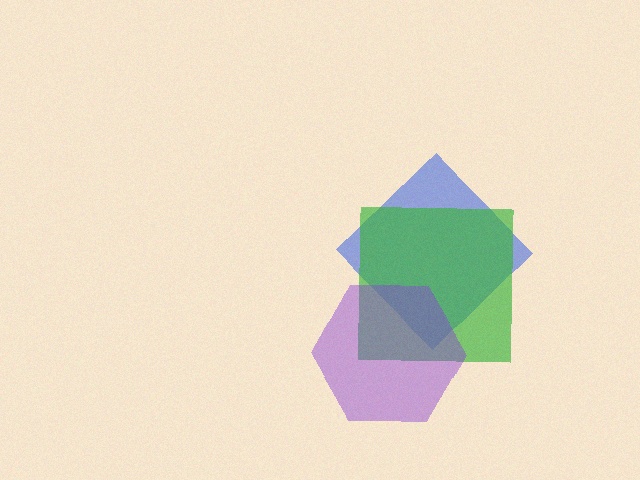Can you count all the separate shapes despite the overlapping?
Yes, there are 3 separate shapes.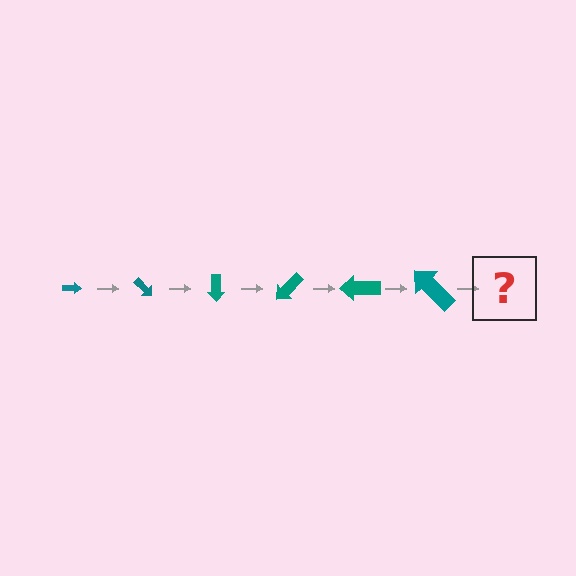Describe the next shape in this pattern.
It should be an arrow, larger than the previous one and rotated 270 degrees from the start.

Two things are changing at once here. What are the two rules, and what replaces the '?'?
The two rules are that the arrow grows larger each step and it rotates 45 degrees each step. The '?' should be an arrow, larger than the previous one and rotated 270 degrees from the start.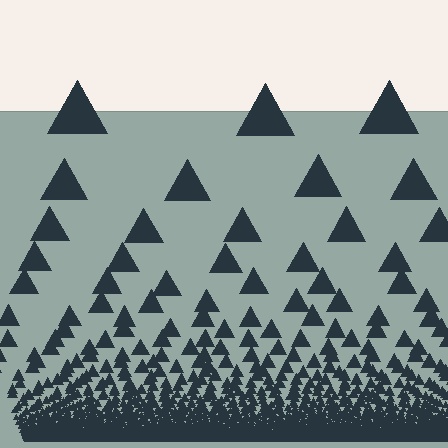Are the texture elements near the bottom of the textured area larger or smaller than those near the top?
Smaller. The gradient is inverted — elements near the bottom are smaller and denser.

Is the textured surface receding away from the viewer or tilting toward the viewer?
The surface appears to tilt toward the viewer. Texture elements get larger and sparser toward the top.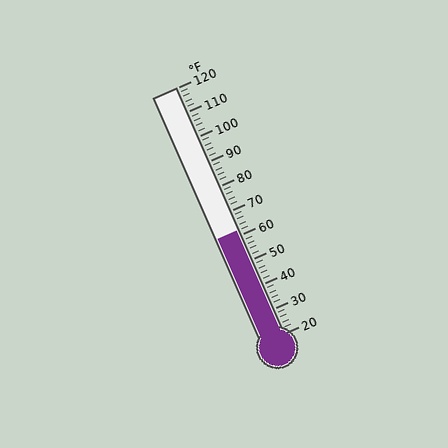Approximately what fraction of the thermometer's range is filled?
The thermometer is filled to approximately 40% of its range.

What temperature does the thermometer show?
The thermometer shows approximately 62°F.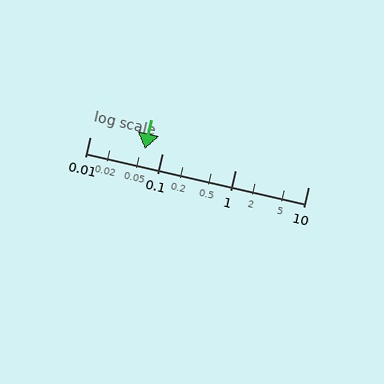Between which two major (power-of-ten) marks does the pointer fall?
The pointer is between 0.01 and 0.1.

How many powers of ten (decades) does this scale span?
The scale spans 3 decades, from 0.01 to 10.